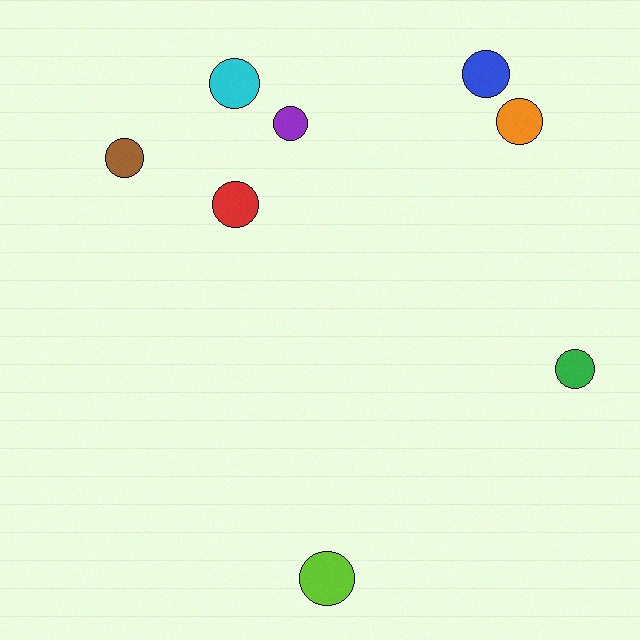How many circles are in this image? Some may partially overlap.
There are 8 circles.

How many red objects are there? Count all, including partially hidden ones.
There is 1 red object.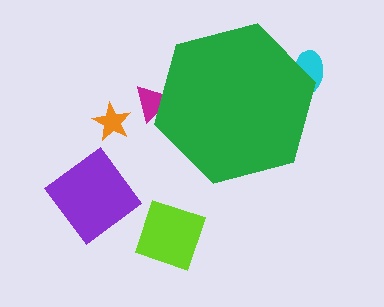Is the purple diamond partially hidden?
No, the purple diamond is fully visible.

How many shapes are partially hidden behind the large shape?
2 shapes are partially hidden.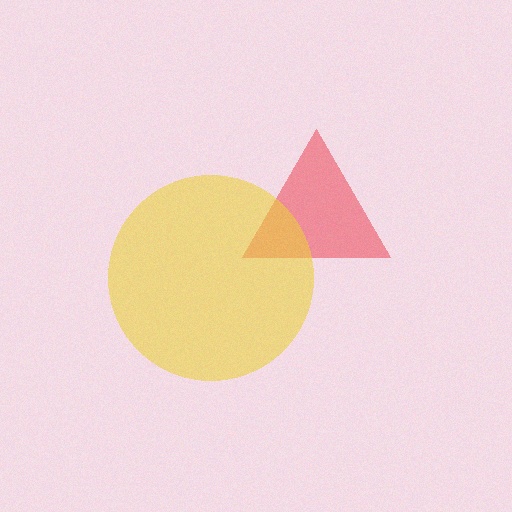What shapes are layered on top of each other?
The layered shapes are: a red triangle, a yellow circle.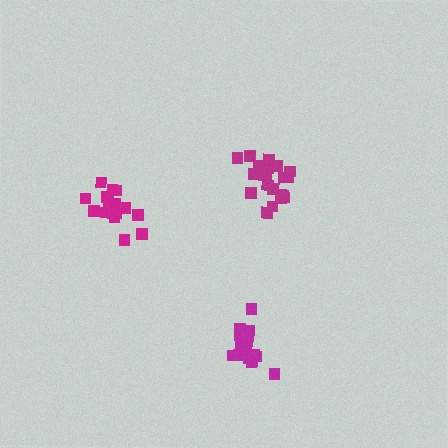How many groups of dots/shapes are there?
There are 3 groups.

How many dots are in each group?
Group 1: 21 dots, Group 2: 15 dots, Group 3: 15 dots (51 total).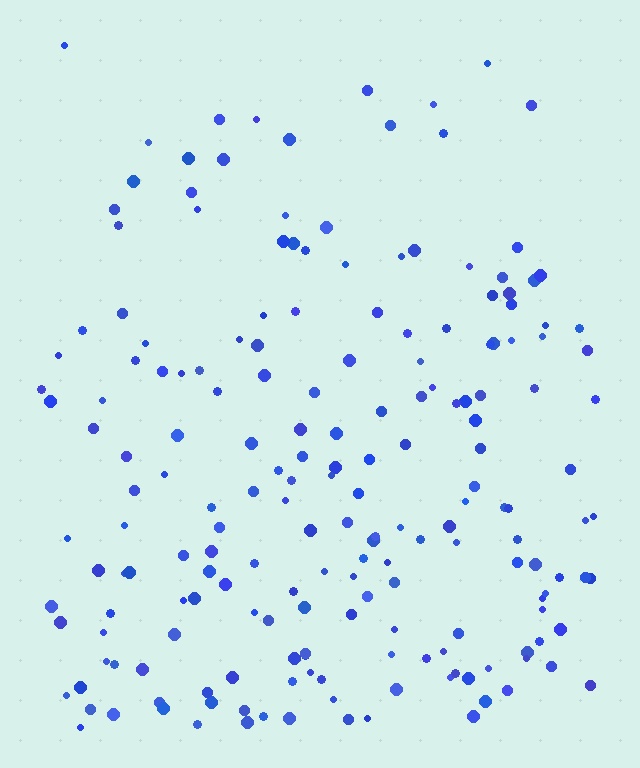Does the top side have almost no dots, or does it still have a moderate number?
Still a moderate number, just noticeably fewer than the bottom.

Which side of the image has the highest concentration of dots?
The bottom.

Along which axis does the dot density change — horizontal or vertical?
Vertical.